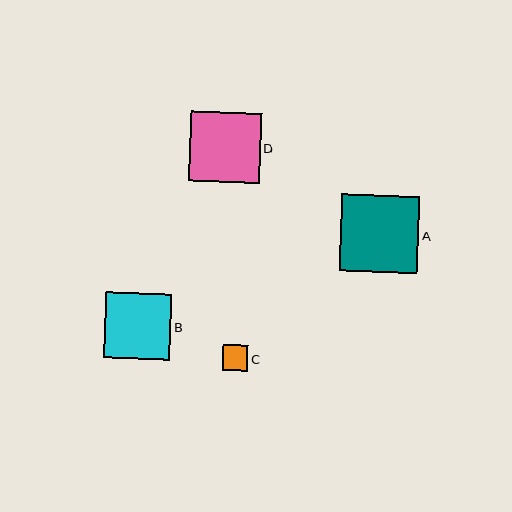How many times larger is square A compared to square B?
Square A is approximately 1.2 times the size of square B.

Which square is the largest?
Square A is the largest with a size of approximately 78 pixels.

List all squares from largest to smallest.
From largest to smallest: A, D, B, C.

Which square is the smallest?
Square C is the smallest with a size of approximately 26 pixels.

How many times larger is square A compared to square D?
Square A is approximately 1.1 times the size of square D.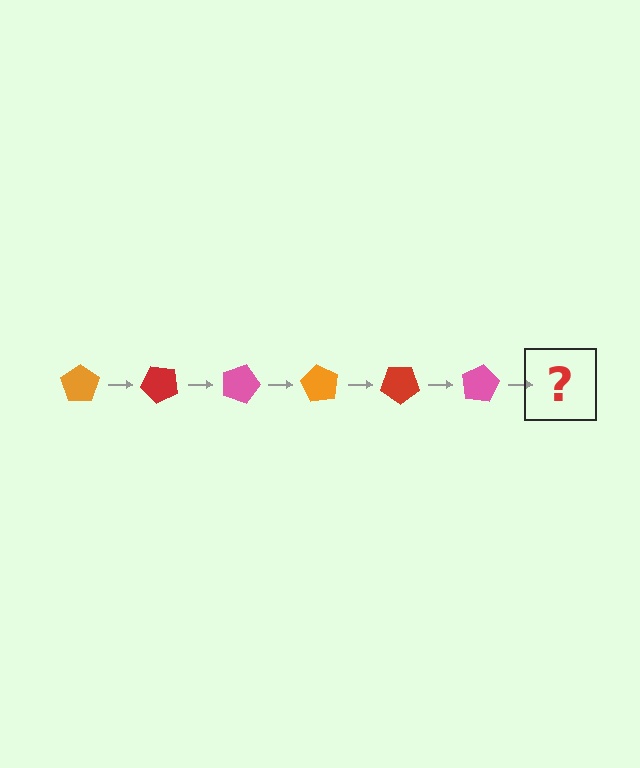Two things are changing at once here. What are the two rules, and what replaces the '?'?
The two rules are that it rotates 45 degrees each step and the color cycles through orange, red, and pink. The '?' should be an orange pentagon, rotated 270 degrees from the start.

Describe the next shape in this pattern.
It should be an orange pentagon, rotated 270 degrees from the start.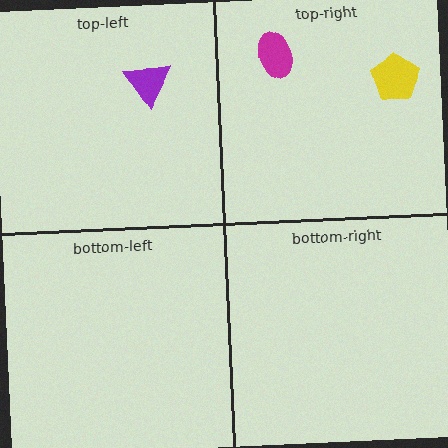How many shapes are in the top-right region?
2.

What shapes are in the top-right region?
The yellow pentagon, the magenta ellipse.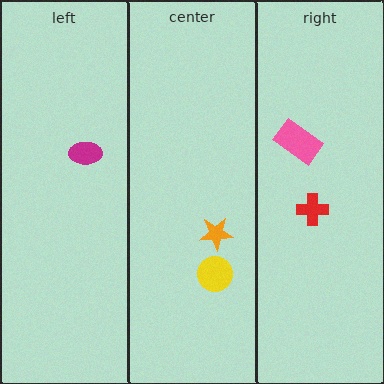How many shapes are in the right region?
2.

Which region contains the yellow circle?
The center region.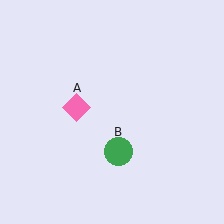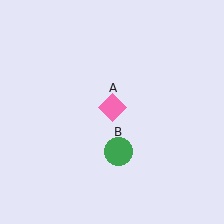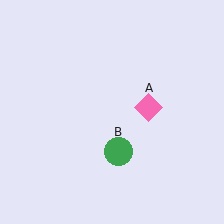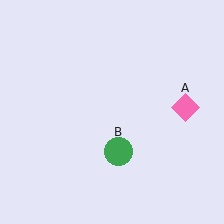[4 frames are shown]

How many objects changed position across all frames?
1 object changed position: pink diamond (object A).